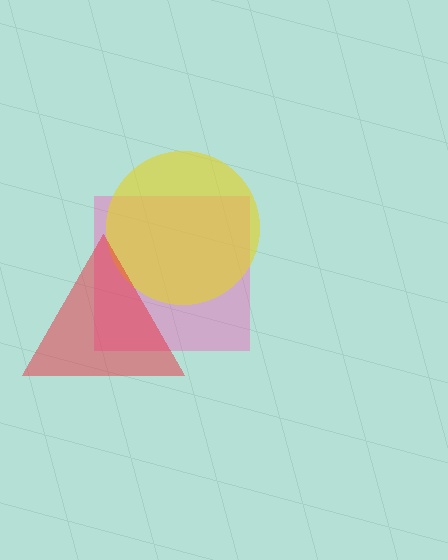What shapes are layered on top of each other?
The layered shapes are: a pink square, a yellow circle, a red triangle.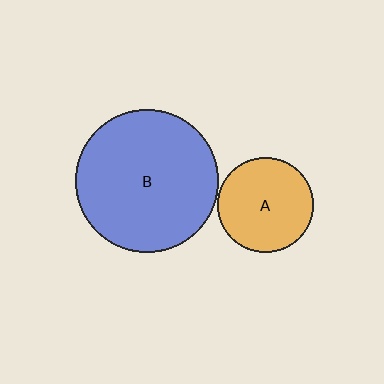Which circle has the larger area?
Circle B (blue).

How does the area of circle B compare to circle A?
Approximately 2.3 times.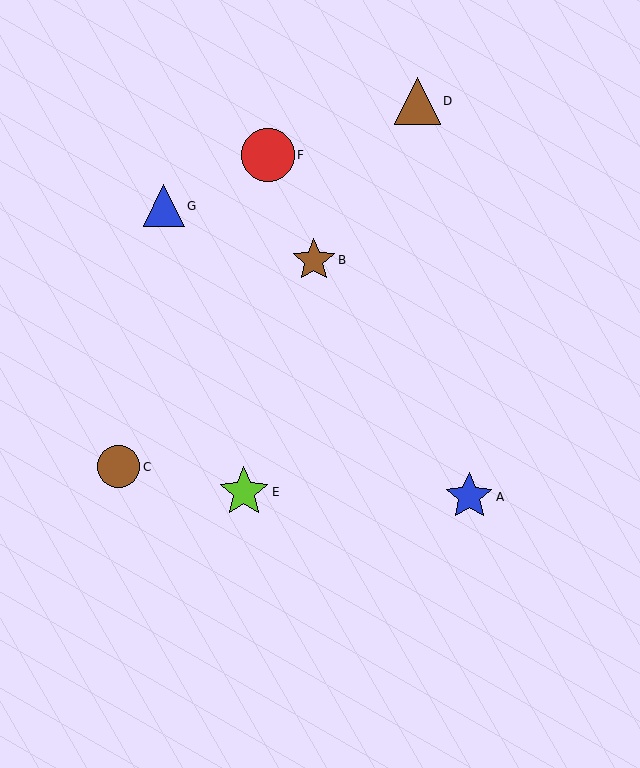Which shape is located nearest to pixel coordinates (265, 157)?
The red circle (labeled F) at (268, 155) is nearest to that location.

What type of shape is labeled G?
Shape G is a blue triangle.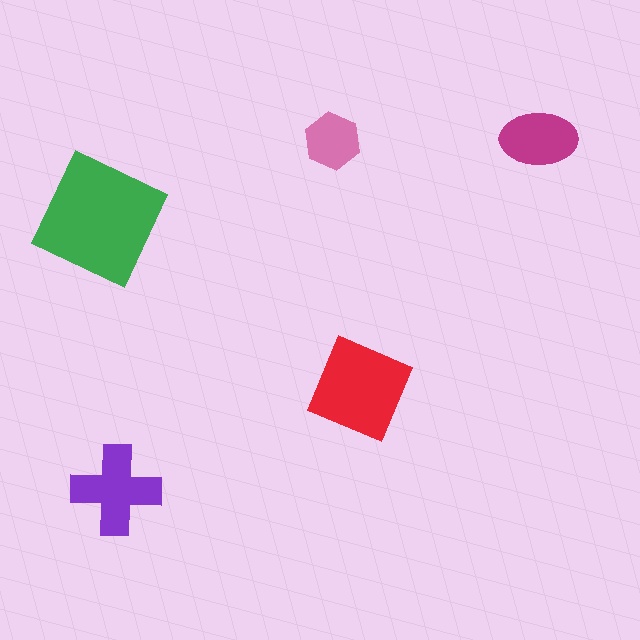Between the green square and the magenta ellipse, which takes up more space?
The green square.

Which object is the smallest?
The pink hexagon.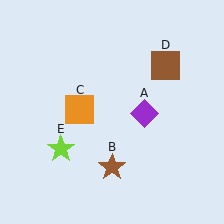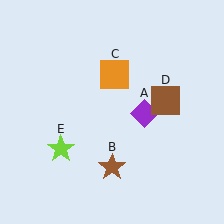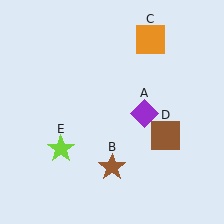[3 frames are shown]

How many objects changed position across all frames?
2 objects changed position: orange square (object C), brown square (object D).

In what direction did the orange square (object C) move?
The orange square (object C) moved up and to the right.